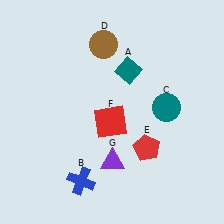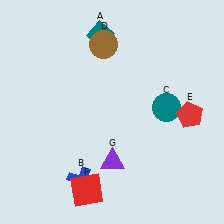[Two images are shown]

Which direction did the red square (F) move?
The red square (F) moved down.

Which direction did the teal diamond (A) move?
The teal diamond (A) moved up.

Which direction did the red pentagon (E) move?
The red pentagon (E) moved right.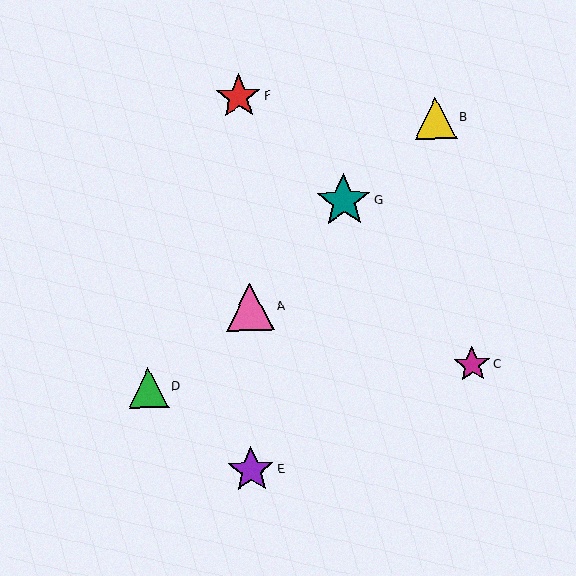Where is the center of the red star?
The center of the red star is at (238, 97).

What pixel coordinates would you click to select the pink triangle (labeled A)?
Click at (250, 307) to select the pink triangle A.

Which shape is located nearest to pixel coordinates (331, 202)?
The teal star (labeled G) at (344, 201) is nearest to that location.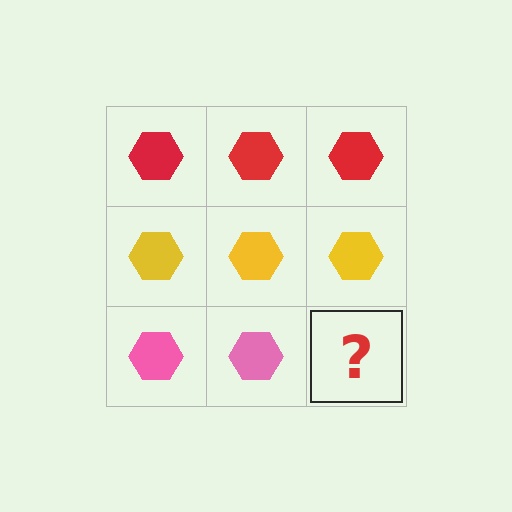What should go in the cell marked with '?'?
The missing cell should contain a pink hexagon.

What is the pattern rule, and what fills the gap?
The rule is that each row has a consistent color. The gap should be filled with a pink hexagon.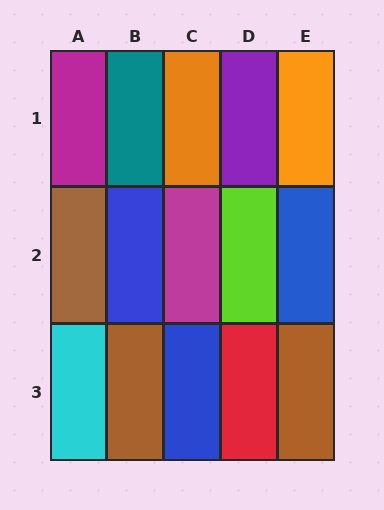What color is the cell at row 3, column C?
Blue.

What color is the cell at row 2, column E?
Blue.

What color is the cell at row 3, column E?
Brown.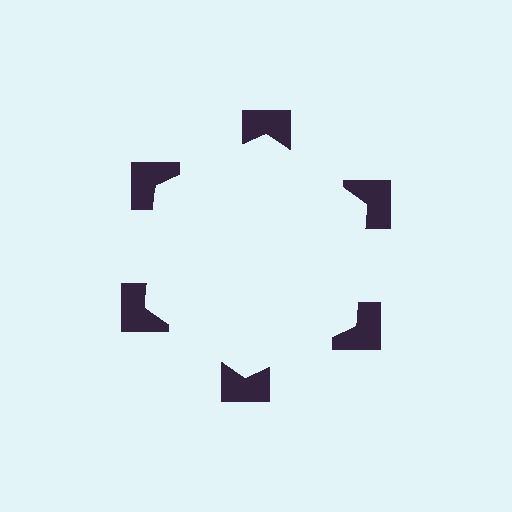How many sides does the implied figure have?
6 sides.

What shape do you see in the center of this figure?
An illusory hexagon — its edges are inferred from the aligned wedge cuts in the notched squares, not physically drawn.